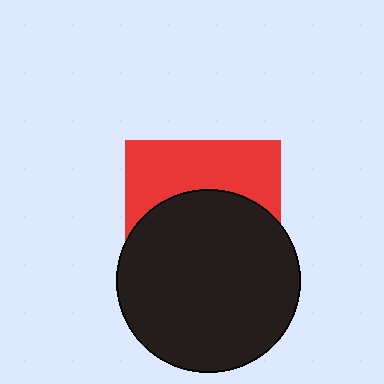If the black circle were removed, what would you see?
You would see the complete red square.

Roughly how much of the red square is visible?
A small part of it is visible (roughly 40%).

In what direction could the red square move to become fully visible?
The red square could move up. That would shift it out from behind the black circle entirely.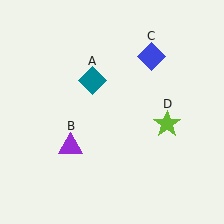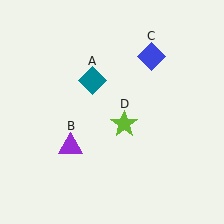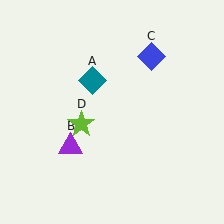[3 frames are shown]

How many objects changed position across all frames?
1 object changed position: lime star (object D).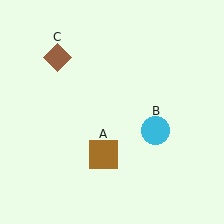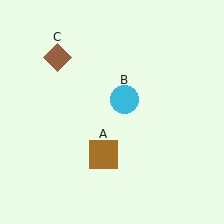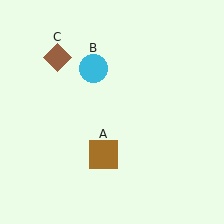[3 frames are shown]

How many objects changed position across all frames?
1 object changed position: cyan circle (object B).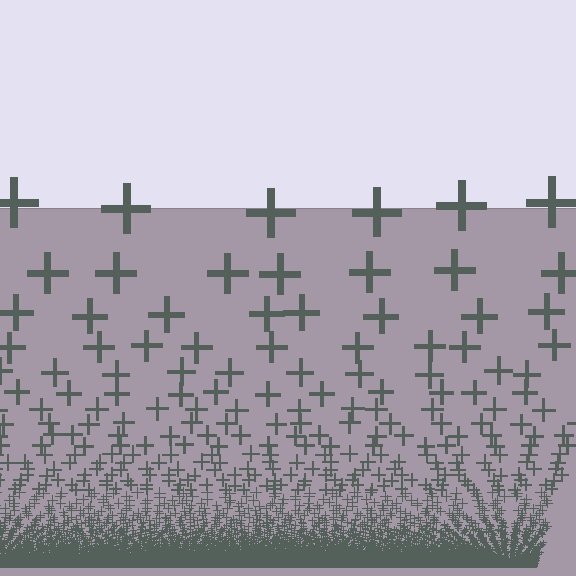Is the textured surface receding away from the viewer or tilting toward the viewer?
The surface appears to tilt toward the viewer. Texture elements get larger and sparser toward the top.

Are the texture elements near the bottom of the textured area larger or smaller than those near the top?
Smaller. The gradient is inverted — elements near the bottom are smaller and denser.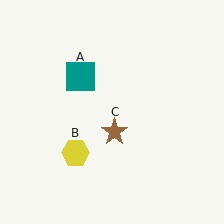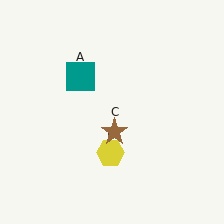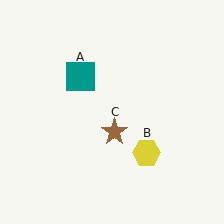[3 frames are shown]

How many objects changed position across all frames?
1 object changed position: yellow hexagon (object B).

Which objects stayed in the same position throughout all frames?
Teal square (object A) and brown star (object C) remained stationary.